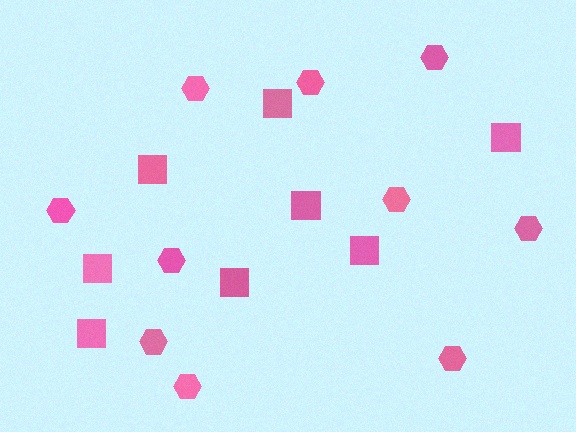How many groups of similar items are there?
There are 2 groups: one group of hexagons (10) and one group of squares (8).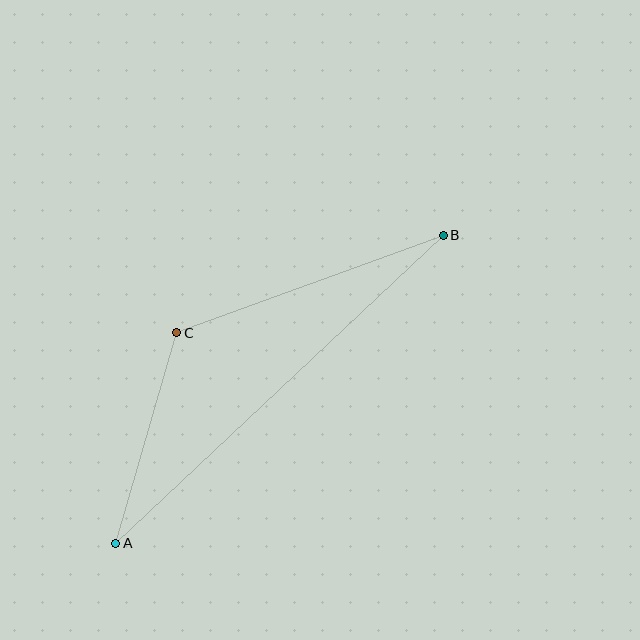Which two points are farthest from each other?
Points A and B are farthest from each other.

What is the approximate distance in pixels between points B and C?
The distance between B and C is approximately 284 pixels.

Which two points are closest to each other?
Points A and C are closest to each other.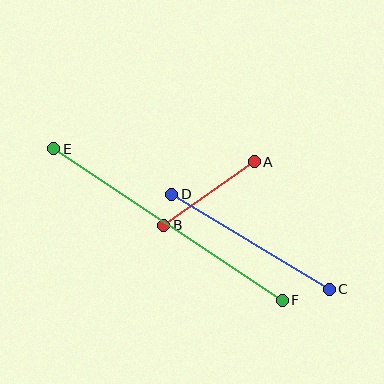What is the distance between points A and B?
The distance is approximately 111 pixels.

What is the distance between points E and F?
The distance is approximately 274 pixels.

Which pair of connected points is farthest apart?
Points E and F are farthest apart.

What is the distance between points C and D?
The distance is approximately 184 pixels.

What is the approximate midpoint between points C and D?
The midpoint is at approximately (251, 242) pixels.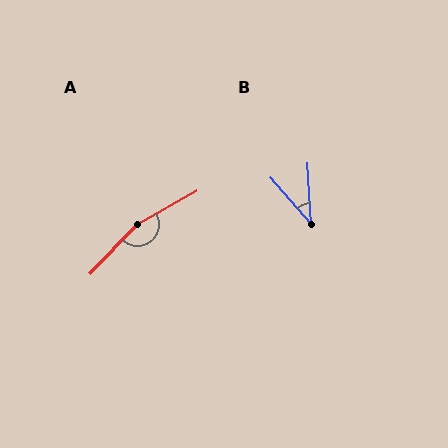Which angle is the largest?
A, at approximately 163 degrees.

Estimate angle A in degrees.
Approximately 163 degrees.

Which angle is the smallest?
B, at approximately 38 degrees.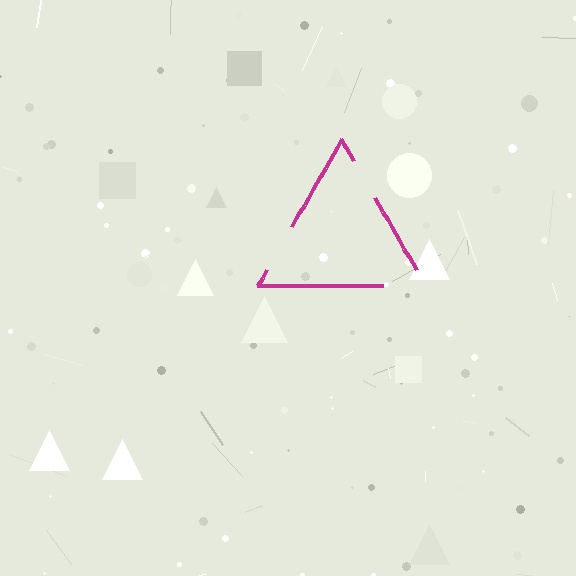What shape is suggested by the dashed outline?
The dashed outline suggests a triangle.